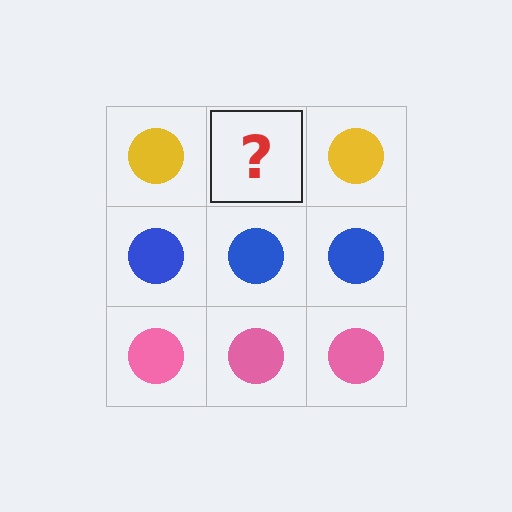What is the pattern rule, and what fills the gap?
The rule is that each row has a consistent color. The gap should be filled with a yellow circle.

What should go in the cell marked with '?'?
The missing cell should contain a yellow circle.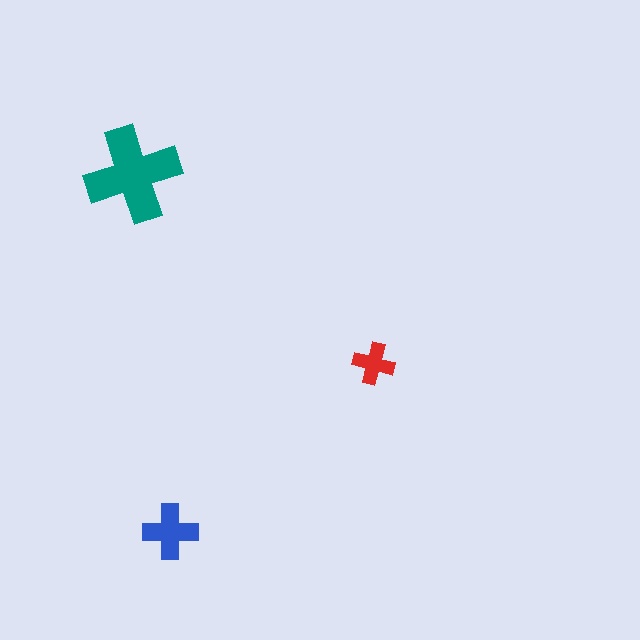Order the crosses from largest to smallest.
the teal one, the blue one, the red one.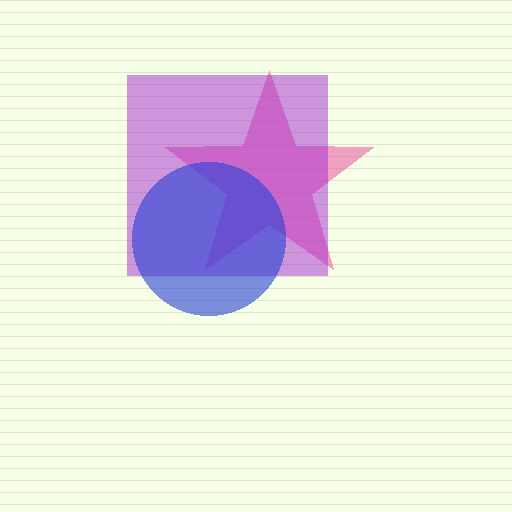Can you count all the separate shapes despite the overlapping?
Yes, there are 3 separate shapes.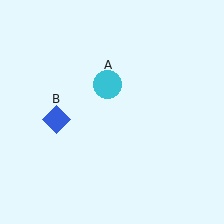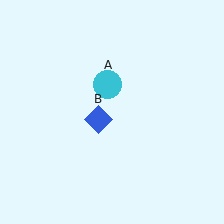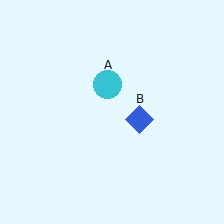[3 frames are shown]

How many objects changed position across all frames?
1 object changed position: blue diamond (object B).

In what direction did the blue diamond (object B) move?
The blue diamond (object B) moved right.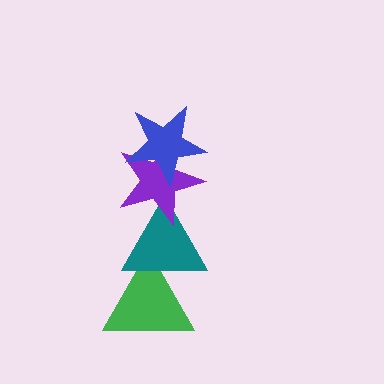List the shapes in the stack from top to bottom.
From top to bottom: the blue star, the purple star, the teal triangle, the green triangle.